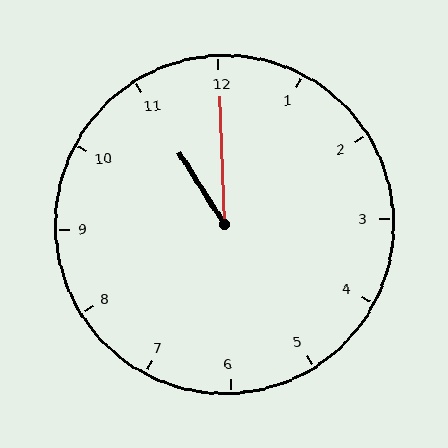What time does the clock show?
11:00.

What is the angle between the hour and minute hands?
Approximately 30 degrees.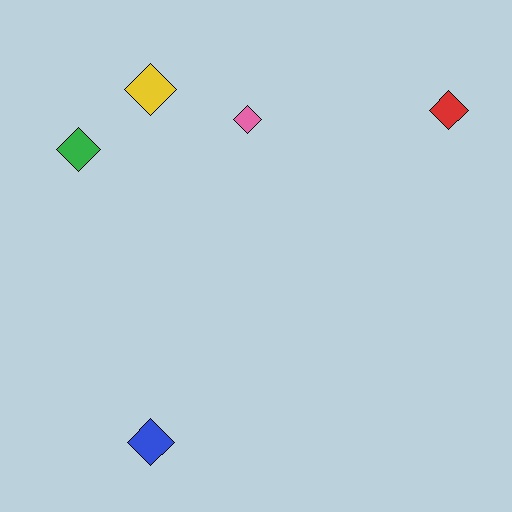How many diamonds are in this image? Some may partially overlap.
There are 5 diamonds.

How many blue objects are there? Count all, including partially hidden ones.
There is 1 blue object.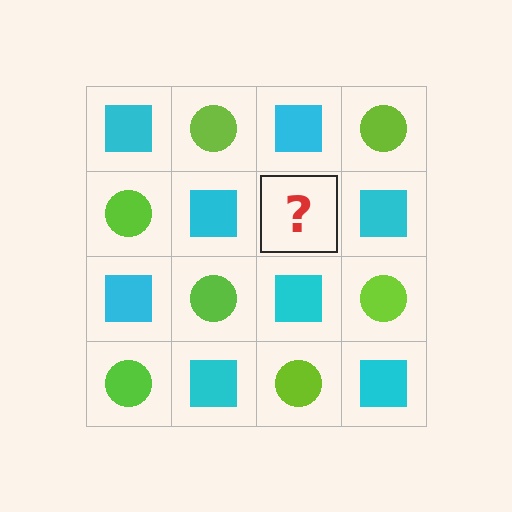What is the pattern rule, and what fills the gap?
The rule is that it alternates cyan square and lime circle in a checkerboard pattern. The gap should be filled with a lime circle.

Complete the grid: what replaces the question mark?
The question mark should be replaced with a lime circle.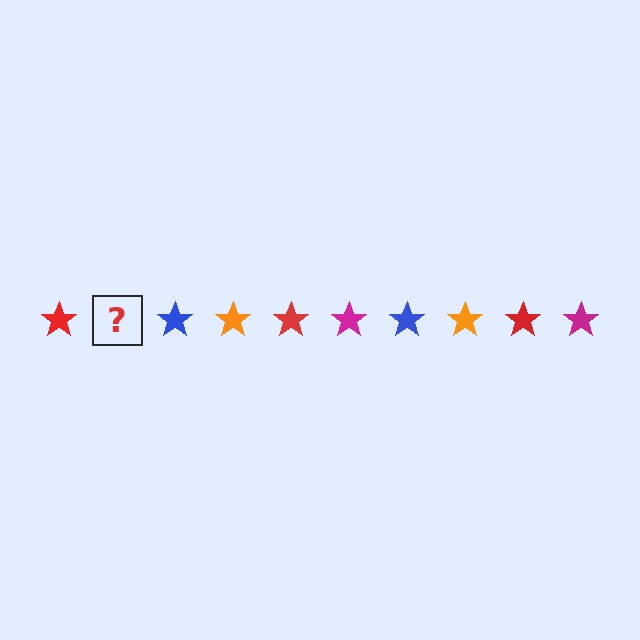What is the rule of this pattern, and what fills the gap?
The rule is that the pattern cycles through red, magenta, blue, orange stars. The gap should be filled with a magenta star.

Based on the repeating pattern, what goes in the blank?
The blank should be a magenta star.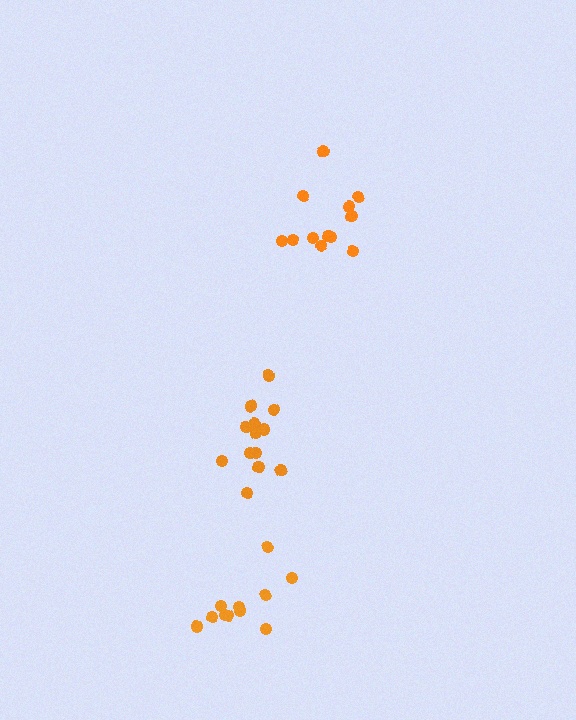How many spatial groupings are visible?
There are 3 spatial groupings.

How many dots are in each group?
Group 1: 13 dots, Group 2: 11 dots, Group 3: 12 dots (36 total).